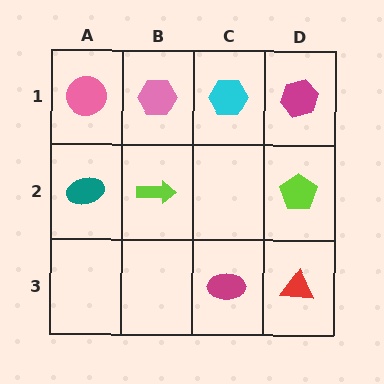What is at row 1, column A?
A pink circle.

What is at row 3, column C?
A magenta ellipse.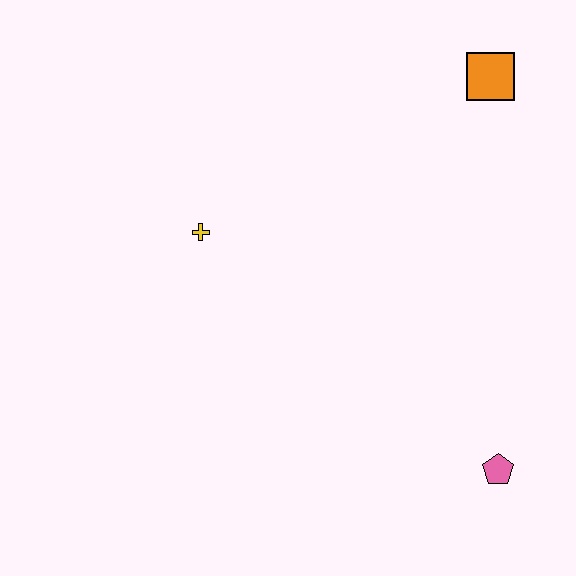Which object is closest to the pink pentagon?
The yellow cross is closest to the pink pentagon.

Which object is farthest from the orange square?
The pink pentagon is farthest from the orange square.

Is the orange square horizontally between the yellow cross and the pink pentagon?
Yes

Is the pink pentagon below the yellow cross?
Yes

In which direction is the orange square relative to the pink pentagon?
The orange square is above the pink pentagon.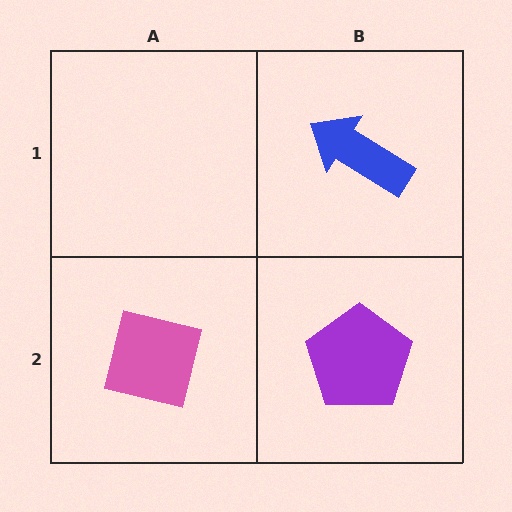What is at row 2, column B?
A purple pentagon.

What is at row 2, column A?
A pink square.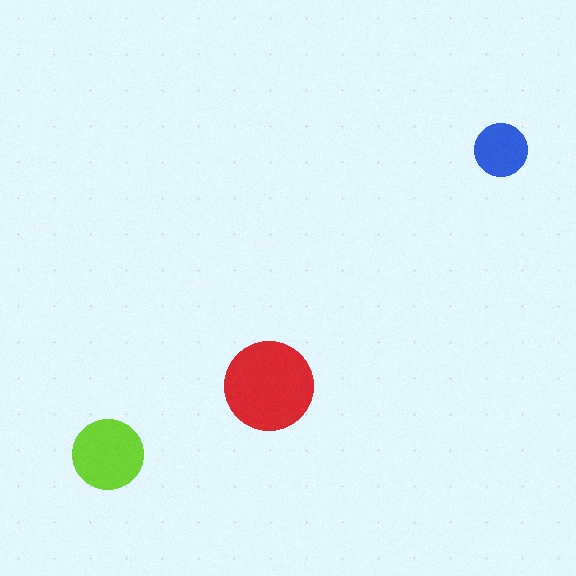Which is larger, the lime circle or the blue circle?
The lime one.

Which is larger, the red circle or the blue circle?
The red one.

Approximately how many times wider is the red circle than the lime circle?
About 1.5 times wider.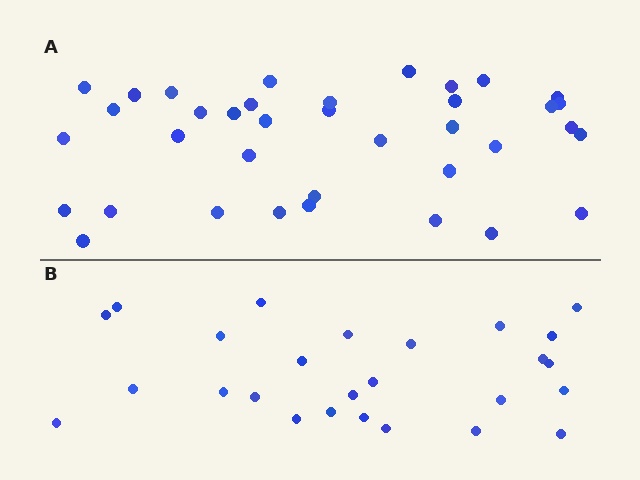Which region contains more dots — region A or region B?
Region A (the top region) has more dots.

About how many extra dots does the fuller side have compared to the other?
Region A has roughly 12 or so more dots than region B.